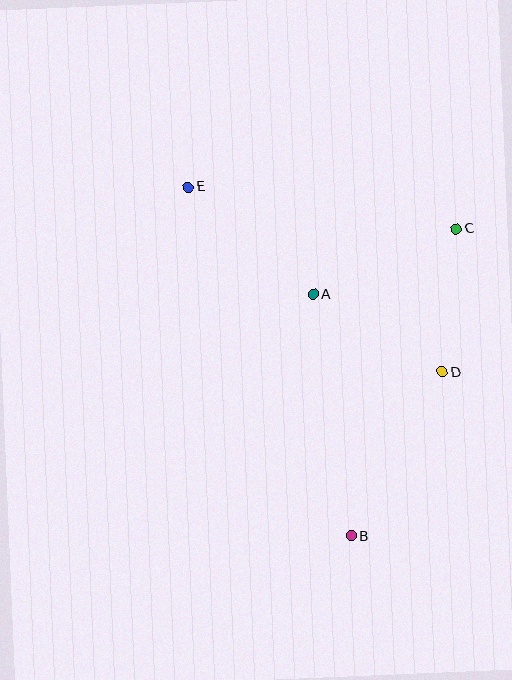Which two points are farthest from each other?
Points B and E are farthest from each other.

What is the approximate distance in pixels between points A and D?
The distance between A and D is approximately 150 pixels.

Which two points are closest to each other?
Points C and D are closest to each other.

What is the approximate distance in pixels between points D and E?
The distance between D and E is approximately 314 pixels.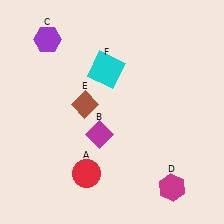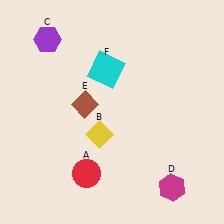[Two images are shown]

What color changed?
The diamond (B) changed from magenta in Image 1 to yellow in Image 2.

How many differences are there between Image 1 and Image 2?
There is 1 difference between the two images.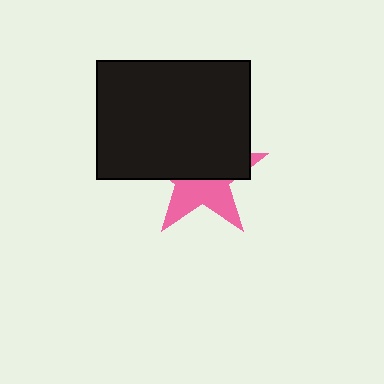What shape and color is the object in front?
The object in front is a black rectangle.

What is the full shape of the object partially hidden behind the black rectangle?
The partially hidden object is a pink star.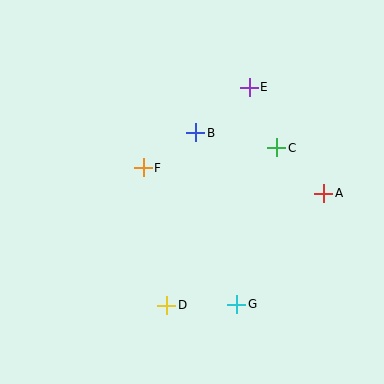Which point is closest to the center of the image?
Point F at (143, 168) is closest to the center.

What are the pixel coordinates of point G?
Point G is at (237, 304).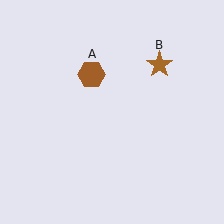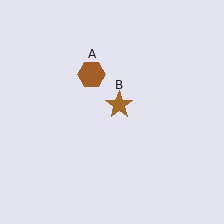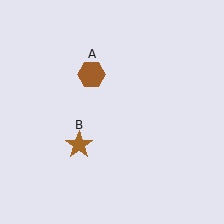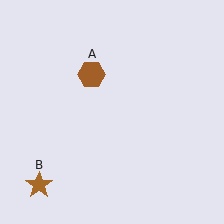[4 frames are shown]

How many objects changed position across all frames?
1 object changed position: brown star (object B).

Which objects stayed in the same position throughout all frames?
Brown hexagon (object A) remained stationary.